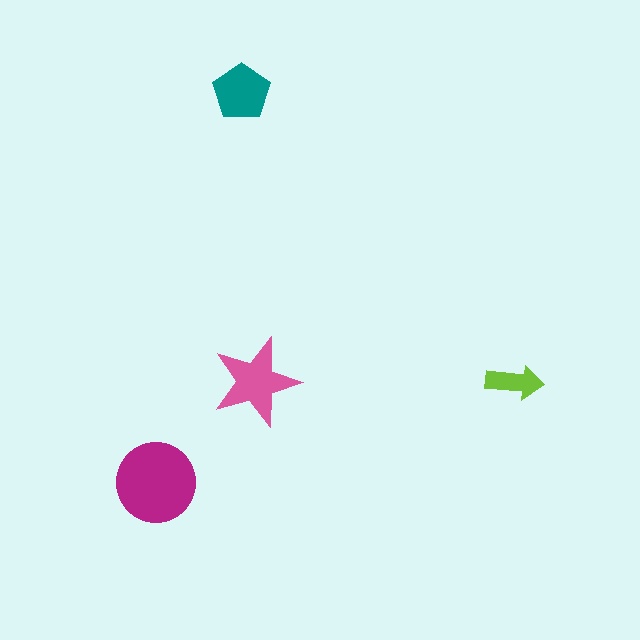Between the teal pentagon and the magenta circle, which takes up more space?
The magenta circle.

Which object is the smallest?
The lime arrow.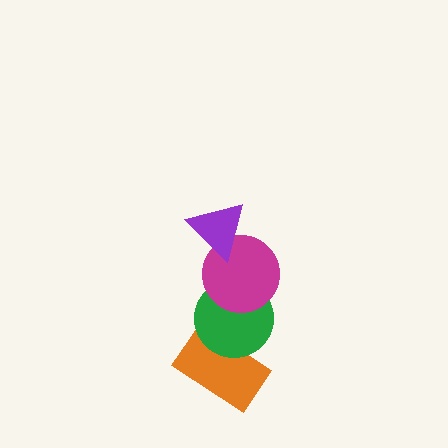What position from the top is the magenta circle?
The magenta circle is 2nd from the top.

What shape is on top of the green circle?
The magenta circle is on top of the green circle.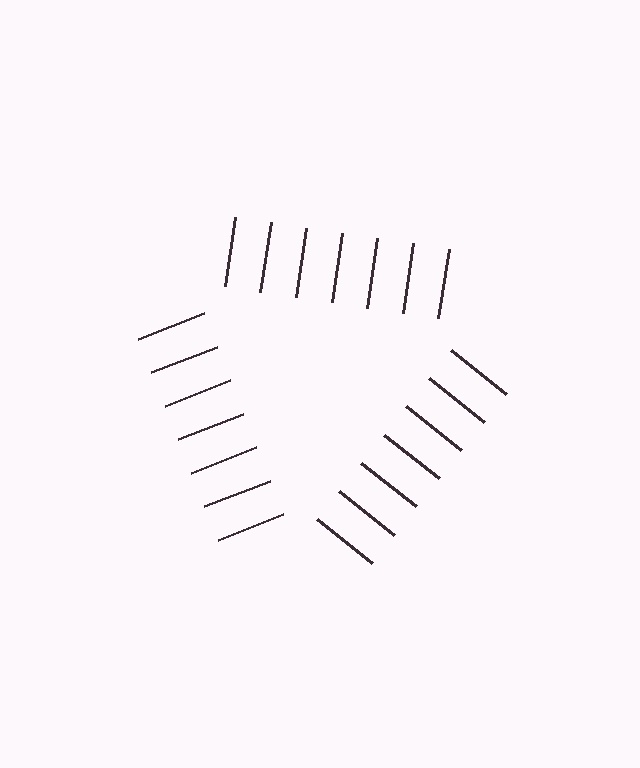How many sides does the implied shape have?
3 sides — the line-ends trace a triangle.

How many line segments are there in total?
21 — 7 along each of the 3 edges.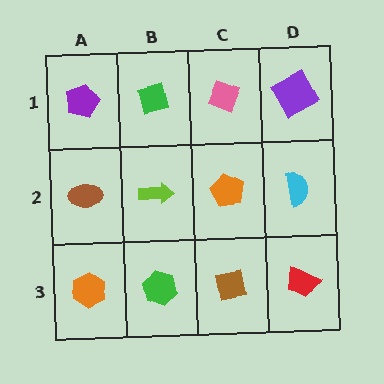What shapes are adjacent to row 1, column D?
A cyan semicircle (row 2, column D), a pink diamond (row 1, column C).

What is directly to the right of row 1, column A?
A green diamond.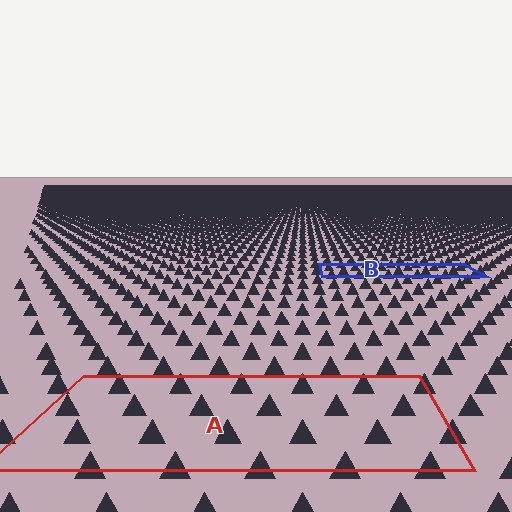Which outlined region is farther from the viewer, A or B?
Region B is farther from the viewer — the texture elements inside it appear smaller and more densely packed.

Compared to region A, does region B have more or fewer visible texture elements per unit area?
Region B has more texture elements per unit area — they are packed more densely because it is farther away.